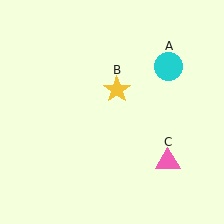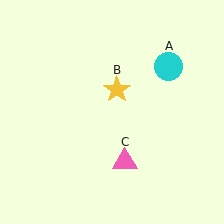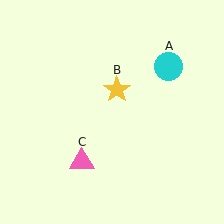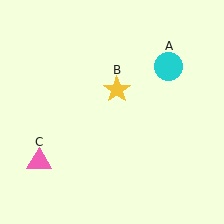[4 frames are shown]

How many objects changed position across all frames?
1 object changed position: pink triangle (object C).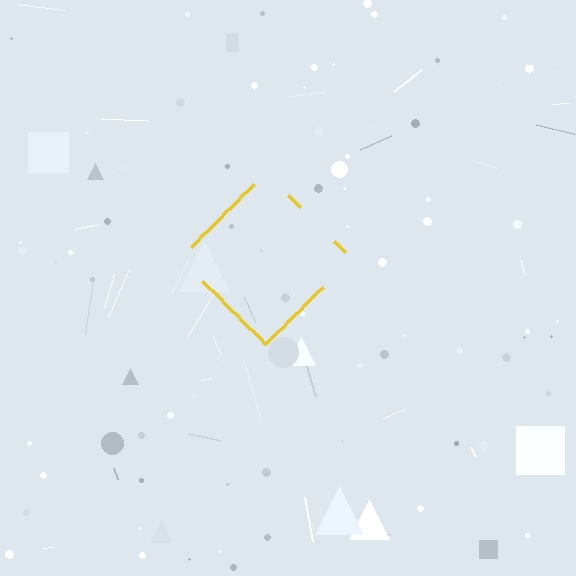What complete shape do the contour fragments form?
The contour fragments form a diamond.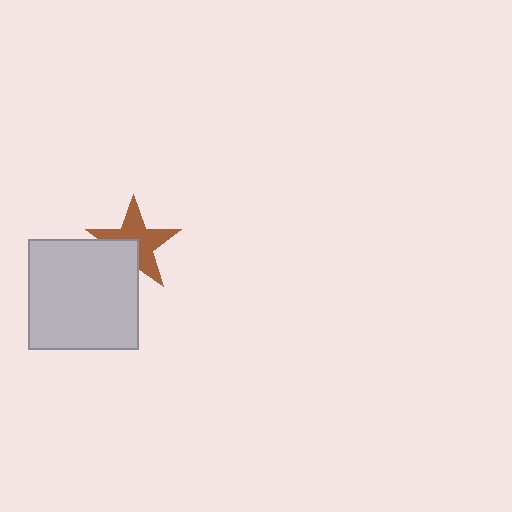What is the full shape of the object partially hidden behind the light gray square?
The partially hidden object is a brown star.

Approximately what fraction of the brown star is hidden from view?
Roughly 35% of the brown star is hidden behind the light gray square.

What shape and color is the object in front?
The object in front is a light gray square.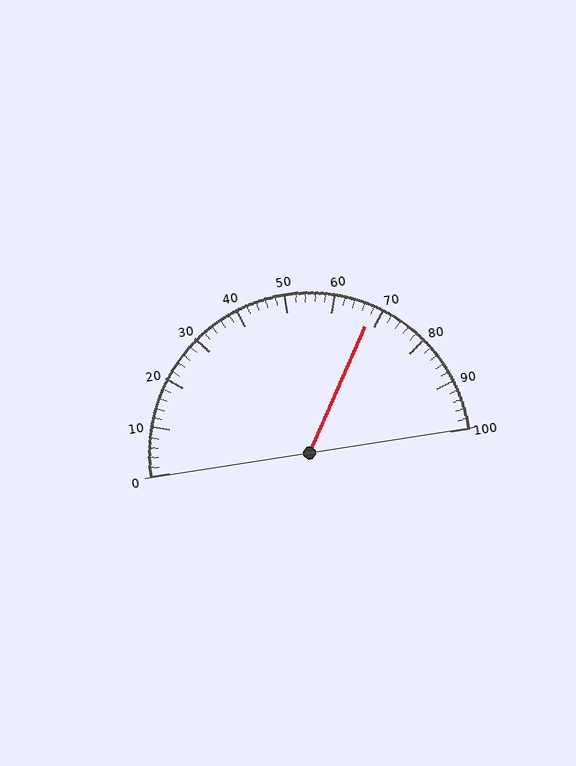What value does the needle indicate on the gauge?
The needle indicates approximately 68.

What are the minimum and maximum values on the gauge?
The gauge ranges from 0 to 100.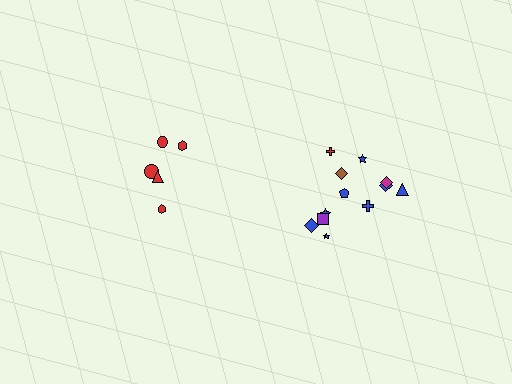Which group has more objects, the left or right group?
The right group.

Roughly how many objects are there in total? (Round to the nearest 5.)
Roughly 15 objects in total.